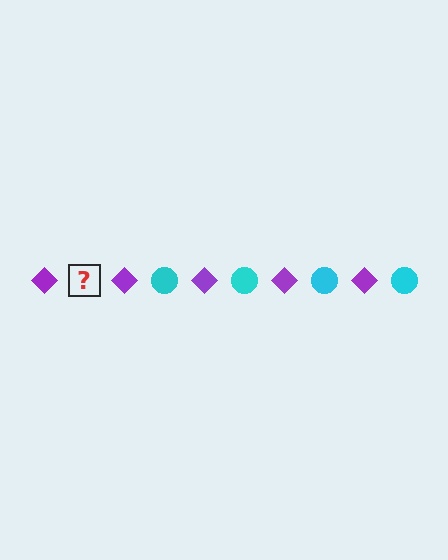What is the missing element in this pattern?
The missing element is a cyan circle.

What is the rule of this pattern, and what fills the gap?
The rule is that the pattern alternates between purple diamond and cyan circle. The gap should be filled with a cyan circle.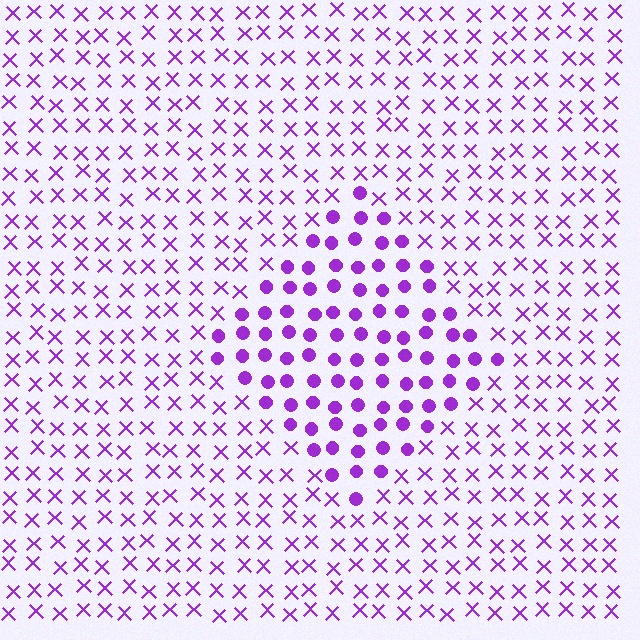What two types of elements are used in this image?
The image uses circles inside the diamond region and X marks outside it.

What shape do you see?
I see a diamond.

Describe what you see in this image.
The image is filled with small purple elements arranged in a uniform grid. A diamond-shaped region contains circles, while the surrounding area contains X marks. The boundary is defined purely by the change in element shape.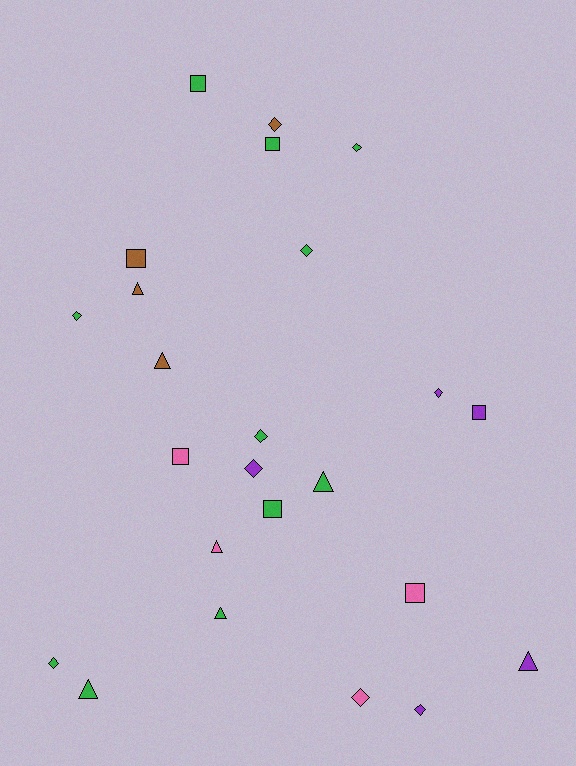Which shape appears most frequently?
Diamond, with 10 objects.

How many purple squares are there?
There is 1 purple square.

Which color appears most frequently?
Green, with 11 objects.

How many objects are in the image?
There are 24 objects.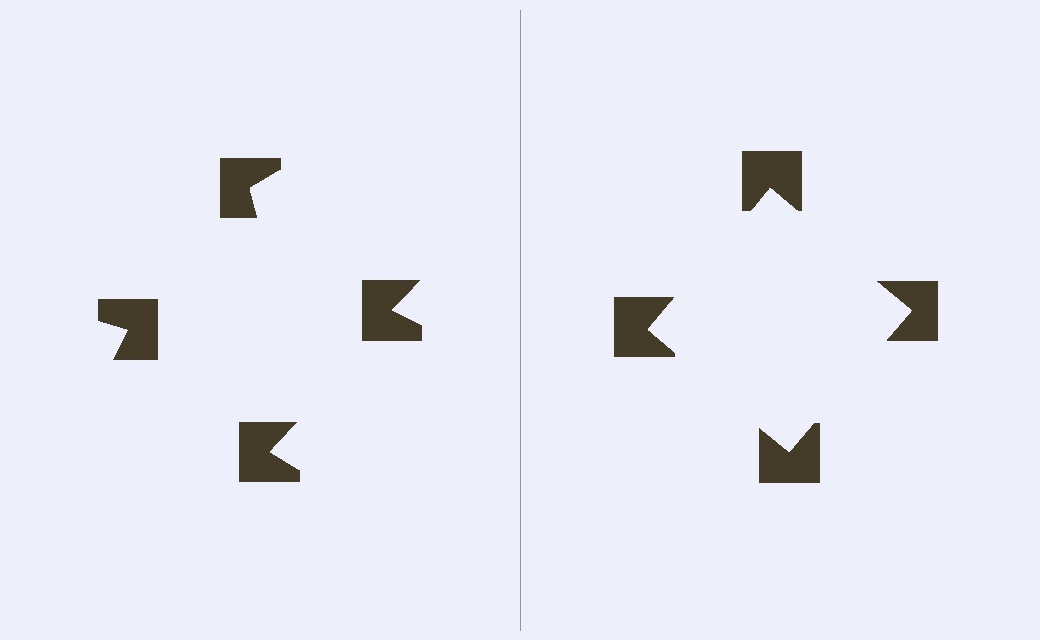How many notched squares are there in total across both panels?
8 — 4 on each side.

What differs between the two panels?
The notched squares are positioned identically on both sides; only the wedge orientations differ. On the right they align to a square; on the left they are misaligned.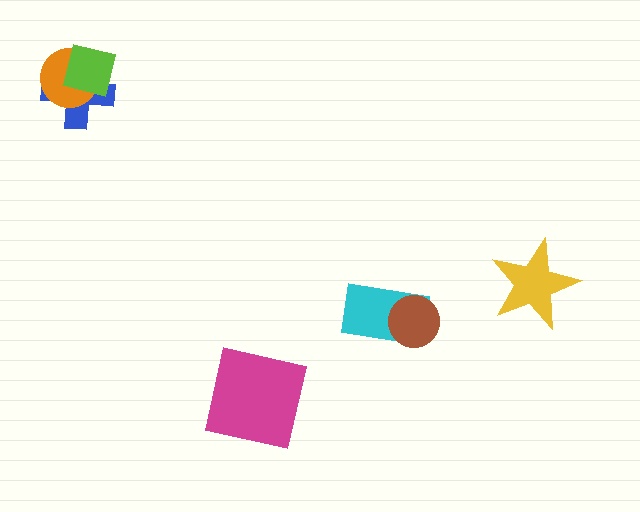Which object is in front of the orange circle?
The lime square is in front of the orange circle.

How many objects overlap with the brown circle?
1 object overlaps with the brown circle.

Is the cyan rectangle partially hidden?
Yes, it is partially covered by another shape.